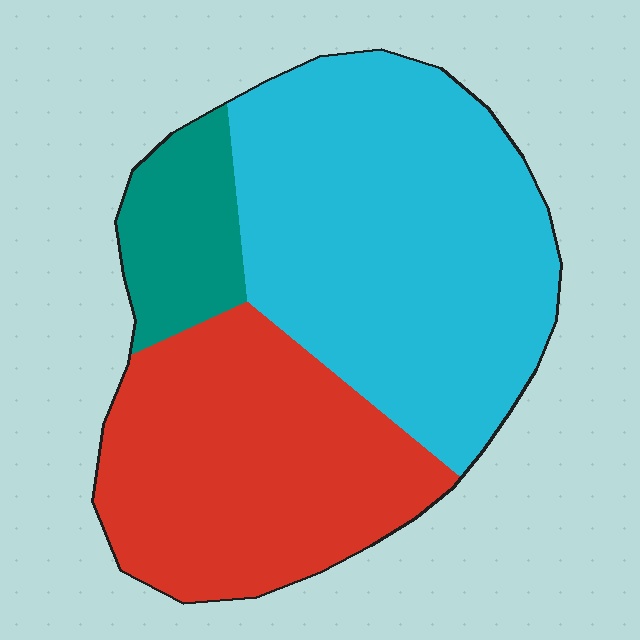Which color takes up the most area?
Cyan, at roughly 50%.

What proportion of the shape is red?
Red covers 37% of the shape.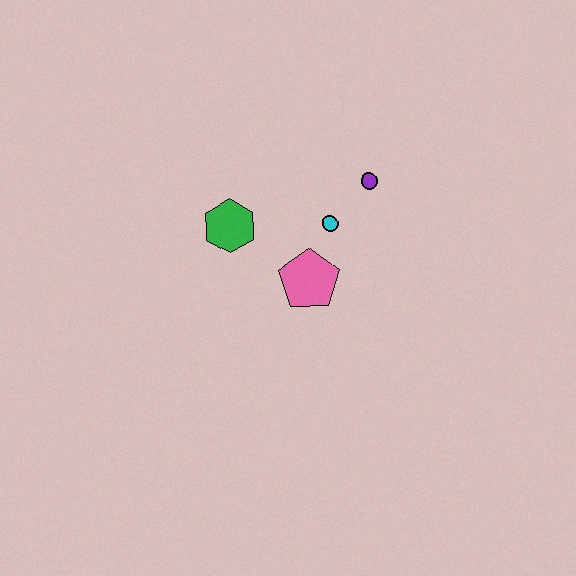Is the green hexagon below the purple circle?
Yes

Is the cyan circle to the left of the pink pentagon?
No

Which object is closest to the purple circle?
The cyan circle is closest to the purple circle.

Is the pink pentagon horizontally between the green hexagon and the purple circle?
Yes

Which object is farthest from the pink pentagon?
The purple circle is farthest from the pink pentagon.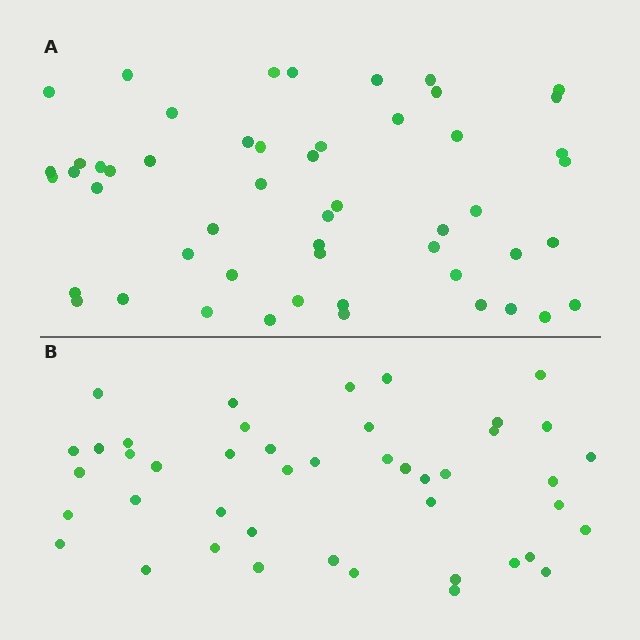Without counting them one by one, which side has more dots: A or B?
Region A (the top region) has more dots.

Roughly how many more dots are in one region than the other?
Region A has roughly 8 or so more dots than region B.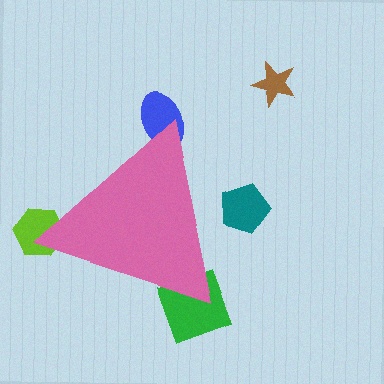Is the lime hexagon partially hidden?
Yes, the lime hexagon is partially hidden behind the pink triangle.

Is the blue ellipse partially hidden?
Yes, the blue ellipse is partially hidden behind the pink triangle.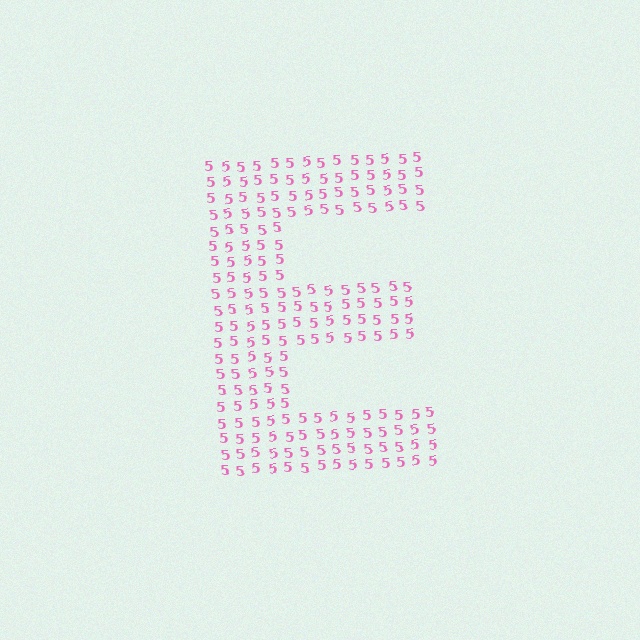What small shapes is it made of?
It is made of small digit 5's.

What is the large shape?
The large shape is the letter E.